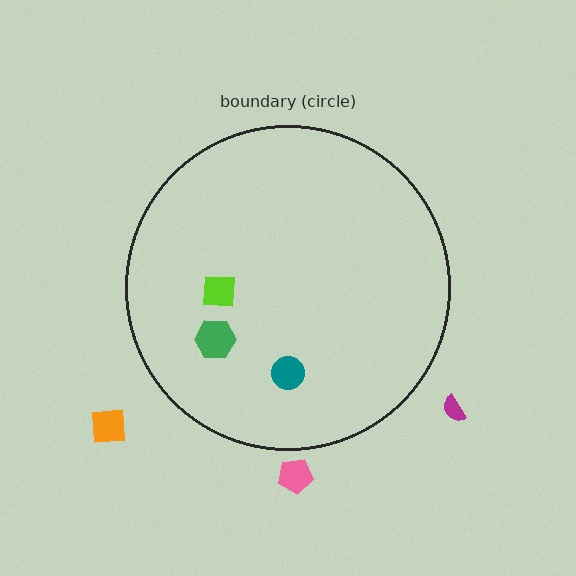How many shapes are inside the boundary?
3 inside, 3 outside.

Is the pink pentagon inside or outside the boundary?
Outside.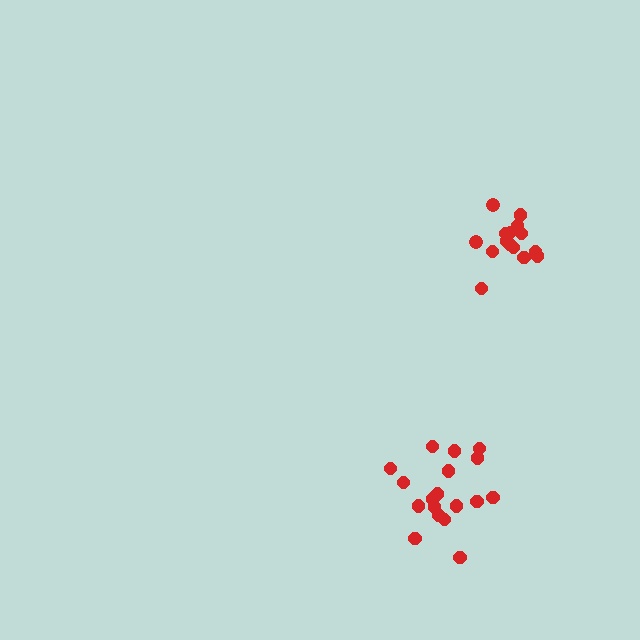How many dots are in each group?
Group 1: 15 dots, Group 2: 18 dots (33 total).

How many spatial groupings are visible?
There are 2 spatial groupings.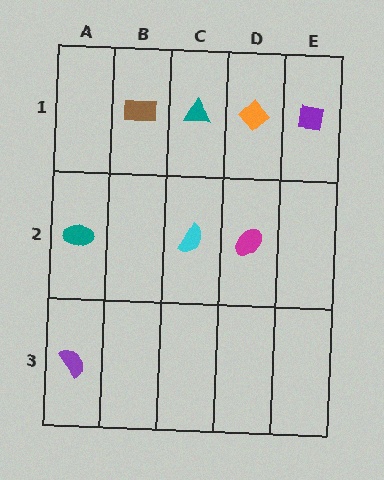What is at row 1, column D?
An orange diamond.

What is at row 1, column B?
A brown rectangle.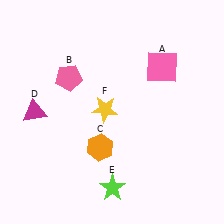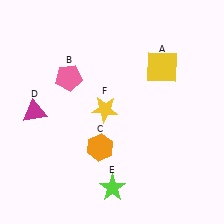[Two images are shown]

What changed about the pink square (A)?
In Image 1, A is pink. In Image 2, it changed to yellow.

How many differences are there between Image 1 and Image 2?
There is 1 difference between the two images.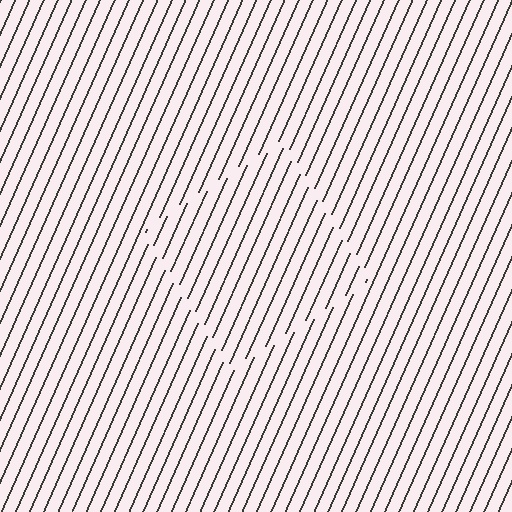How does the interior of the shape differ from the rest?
The interior of the shape contains the same grating, shifted by half a period — the contour is defined by the phase discontinuity where line-ends from the inner and outer gratings abut.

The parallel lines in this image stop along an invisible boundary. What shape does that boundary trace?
An illusory square. The interior of the shape contains the same grating, shifted by half a period — the contour is defined by the phase discontinuity where line-ends from the inner and outer gratings abut.